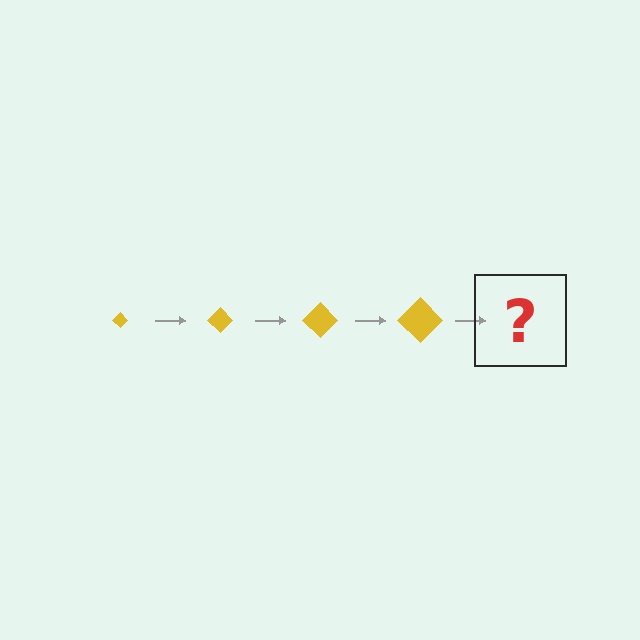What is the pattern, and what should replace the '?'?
The pattern is that the diamond gets progressively larger each step. The '?' should be a yellow diamond, larger than the previous one.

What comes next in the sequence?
The next element should be a yellow diamond, larger than the previous one.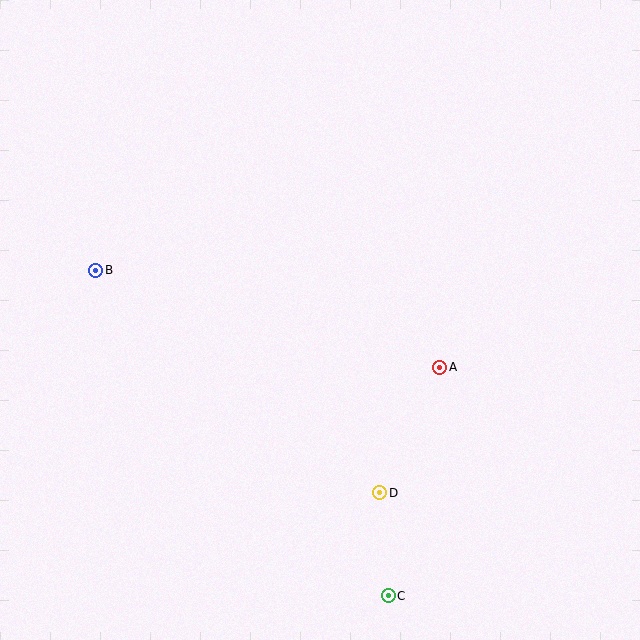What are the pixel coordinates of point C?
Point C is at (388, 596).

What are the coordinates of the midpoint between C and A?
The midpoint between C and A is at (414, 482).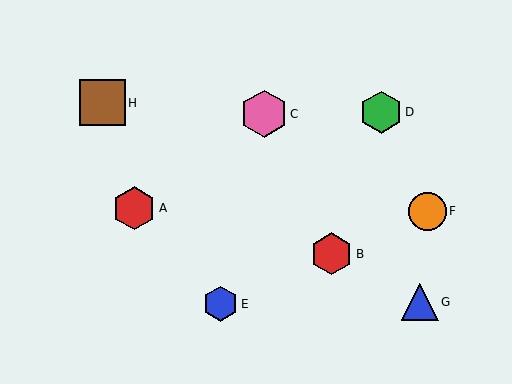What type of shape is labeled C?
Shape C is a pink hexagon.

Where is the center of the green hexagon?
The center of the green hexagon is at (381, 112).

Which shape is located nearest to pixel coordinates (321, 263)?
The red hexagon (labeled B) at (332, 254) is nearest to that location.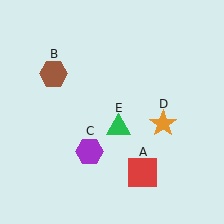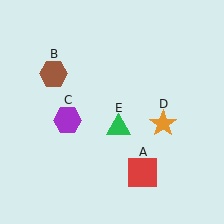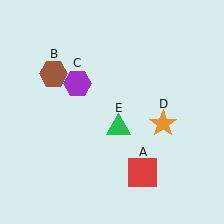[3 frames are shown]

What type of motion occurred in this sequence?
The purple hexagon (object C) rotated clockwise around the center of the scene.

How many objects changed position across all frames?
1 object changed position: purple hexagon (object C).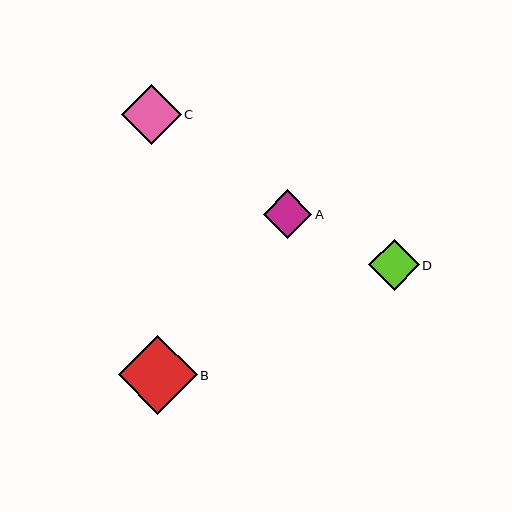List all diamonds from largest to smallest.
From largest to smallest: B, C, D, A.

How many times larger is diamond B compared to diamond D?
Diamond B is approximately 1.6 times the size of diamond D.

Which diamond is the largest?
Diamond B is the largest with a size of approximately 79 pixels.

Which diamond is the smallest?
Diamond A is the smallest with a size of approximately 49 pixels.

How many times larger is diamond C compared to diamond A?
Diamond C is approximately 1.2 times the size of diamond A.